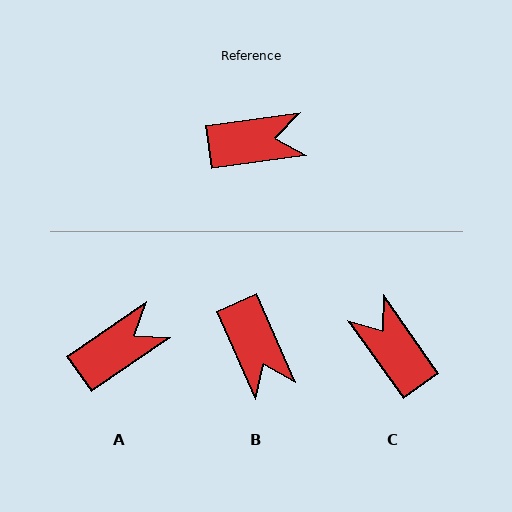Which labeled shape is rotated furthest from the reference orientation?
C, about 118 degrees away.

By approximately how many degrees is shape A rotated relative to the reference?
Approximately 27 degrees counter-clockwise.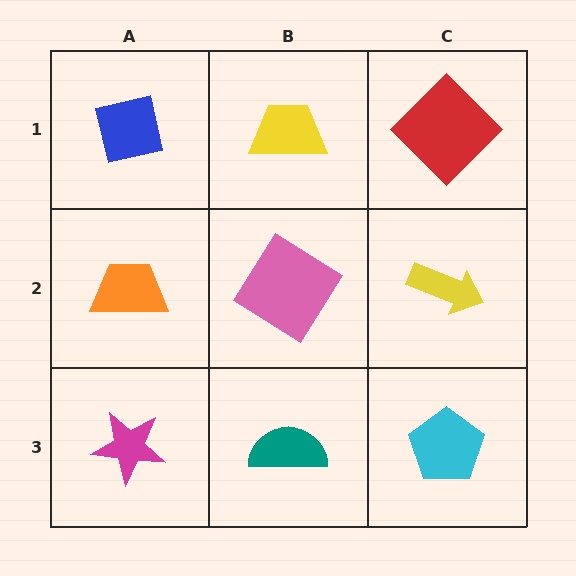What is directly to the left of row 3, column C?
A teal semicircle.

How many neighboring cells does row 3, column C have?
2.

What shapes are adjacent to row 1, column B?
A pink diamond (row 2, column B), a blue square (row 1, column A), a red diamond (row 1, column C).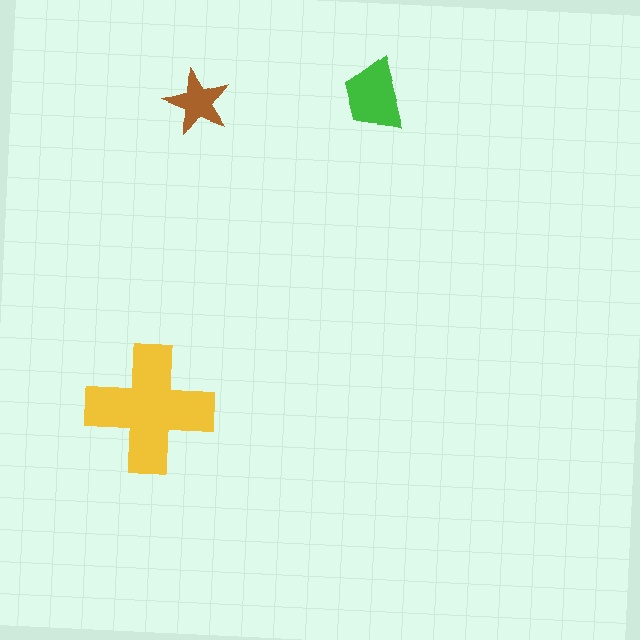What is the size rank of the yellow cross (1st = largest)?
1st.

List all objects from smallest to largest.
The brown star, the green trapezoid, the yellow cross.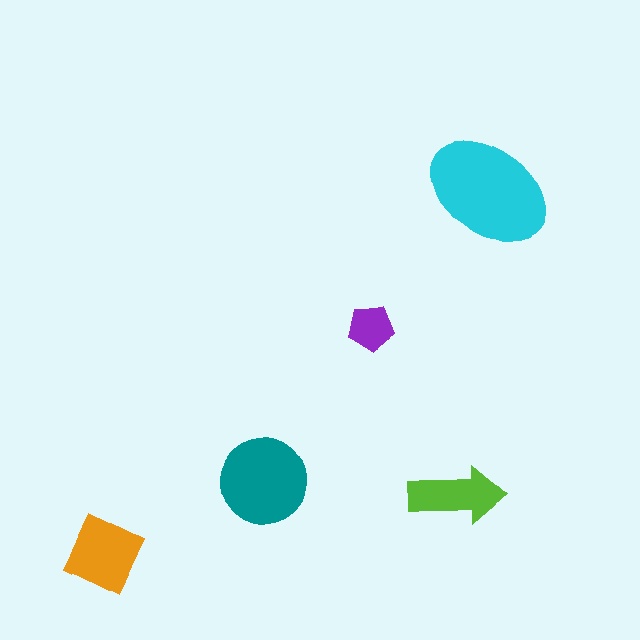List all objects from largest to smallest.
The cyan ellipse, the teal circle, the orange diamond, the lime arrow, the purple pentagon.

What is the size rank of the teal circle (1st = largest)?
2nd.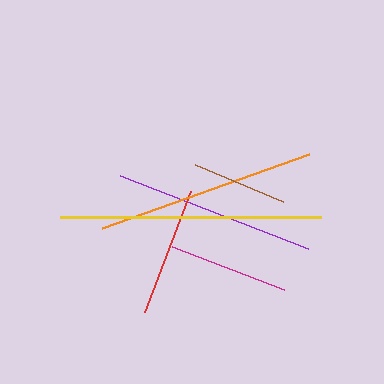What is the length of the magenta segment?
The magenta segment is approximately 120 pixels long.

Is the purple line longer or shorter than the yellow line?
The yellow line is longer than the purple line.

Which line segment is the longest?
The yellow line is the longest at approximately 261 pixels.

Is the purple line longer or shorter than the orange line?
The orange line is longer than the purple line.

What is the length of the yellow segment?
The yellow segment is approximately 261 pixels long.